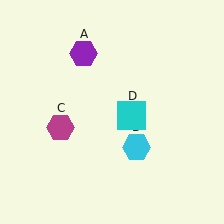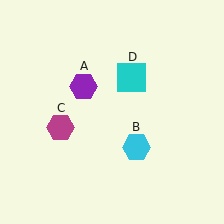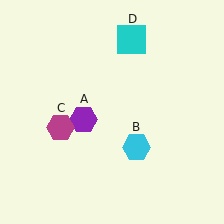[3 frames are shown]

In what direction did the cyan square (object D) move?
The cyan square (object D) moved up.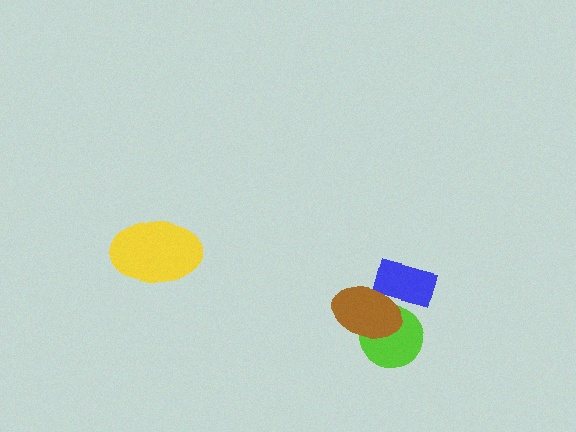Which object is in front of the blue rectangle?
The brown ellipse is in front of the blue rectangle.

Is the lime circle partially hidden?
Yes, it is partially covered by another shape.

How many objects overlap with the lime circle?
1 object overlaps with the lime circle.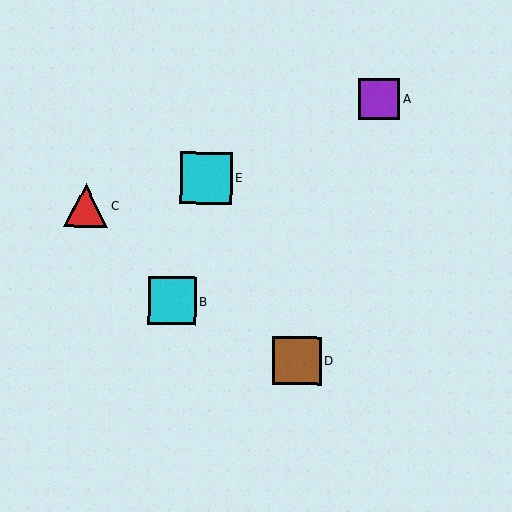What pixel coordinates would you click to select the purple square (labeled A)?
Click at (379, 99) to select the purple square A.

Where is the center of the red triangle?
The center of the red triangle is at (86, 205).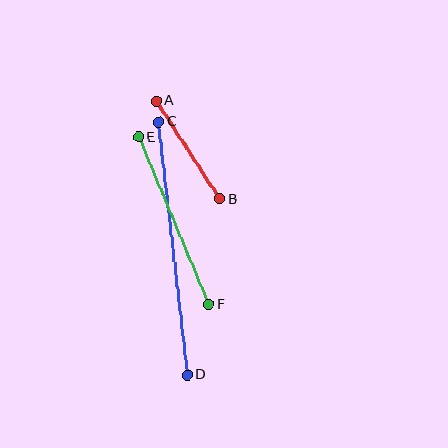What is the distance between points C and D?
The distance is approximately 255 pixels.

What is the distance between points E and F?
The distance is approximately 181 pixels.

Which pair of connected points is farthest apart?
Points C and D are farthest apart.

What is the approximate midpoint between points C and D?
The midpoint is at approximately (173, 248) pixels.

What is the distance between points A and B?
The distance is approximately 116 pixels.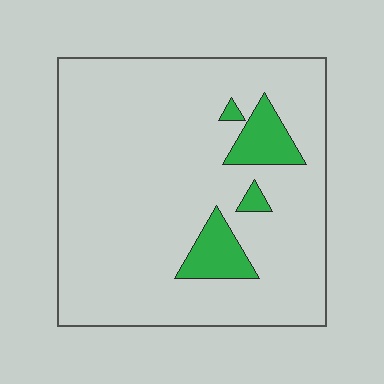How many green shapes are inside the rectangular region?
4.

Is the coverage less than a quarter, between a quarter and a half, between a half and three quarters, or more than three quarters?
Less than a quarter.